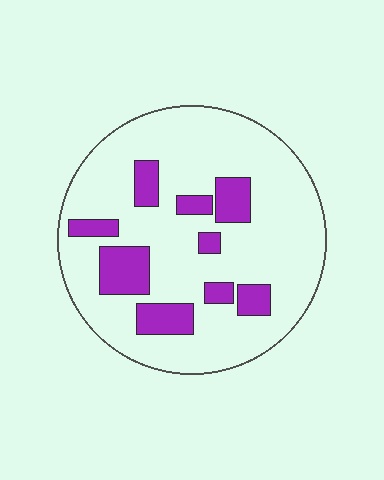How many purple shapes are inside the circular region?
9.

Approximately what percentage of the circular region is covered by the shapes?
Approximately 20%.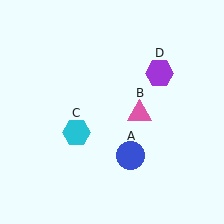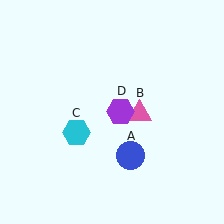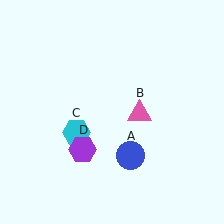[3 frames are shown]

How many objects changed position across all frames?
1 object changed position: purple hexagon (object D).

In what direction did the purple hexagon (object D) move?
The purple hexagon (object D) moved down and to the left.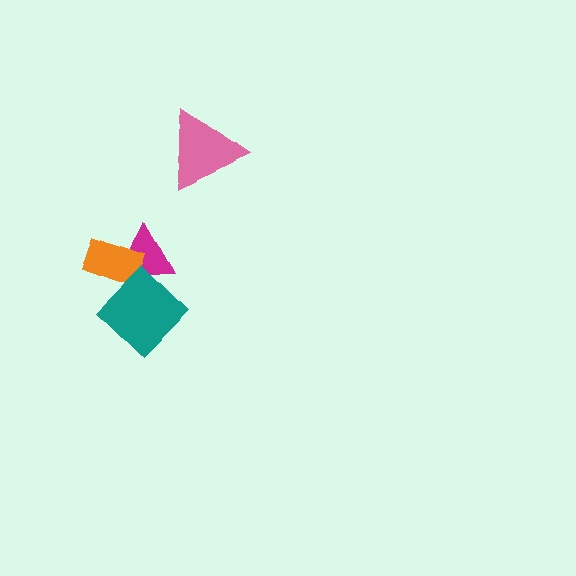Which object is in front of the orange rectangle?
The teal diamond is in front of the orange rectangle.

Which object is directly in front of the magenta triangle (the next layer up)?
The orange rectangle is directly in front of the magenta triangle.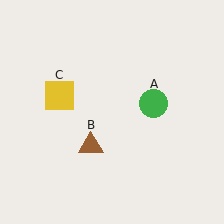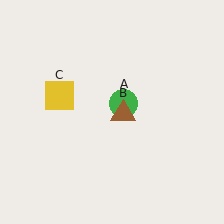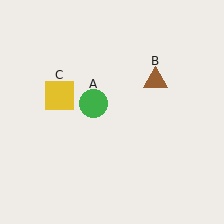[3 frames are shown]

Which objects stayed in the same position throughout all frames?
Yellow square (object C) remained stationary.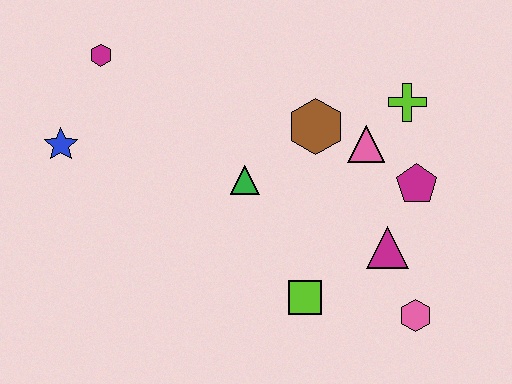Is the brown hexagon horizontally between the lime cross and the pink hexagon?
No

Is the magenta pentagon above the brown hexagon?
No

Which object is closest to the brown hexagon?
The pink triangle is closest to the brown hexagon.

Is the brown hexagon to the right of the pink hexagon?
No